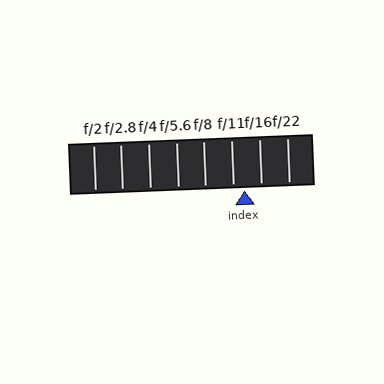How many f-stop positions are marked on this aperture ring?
There are 8 f-stop positions marked.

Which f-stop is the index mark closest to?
The index mark is closest to f/11.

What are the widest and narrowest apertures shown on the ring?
The widest aperture shown is f/2 and the narrowest is f/22.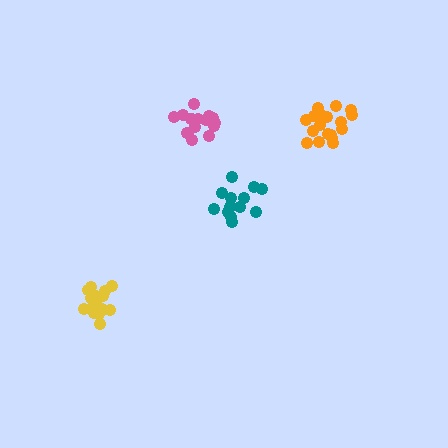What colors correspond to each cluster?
The clusters are colored: orange, teal, pink, yellow.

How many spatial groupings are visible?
There are 4 spatial groupings.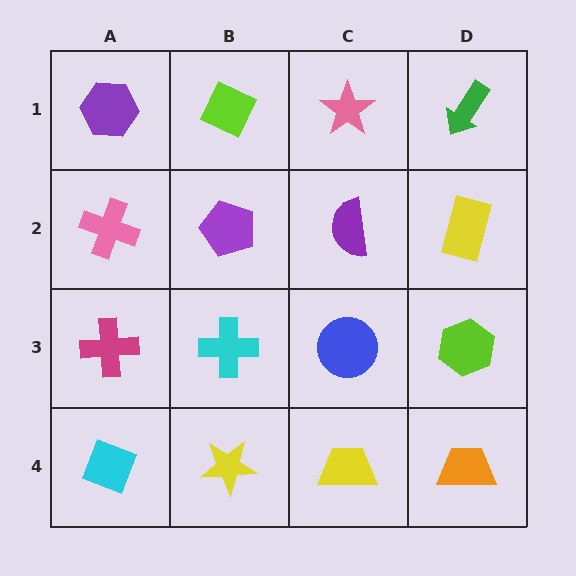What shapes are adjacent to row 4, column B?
A cyan cross (row 3, column B), a cyan diamond (row 4, column A), a yellow trapezoid (row 4, column C).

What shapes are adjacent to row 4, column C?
A blue circle (row 3, column C), a yellow star (row 4, column B), an orange trapezoid (row 4, column D).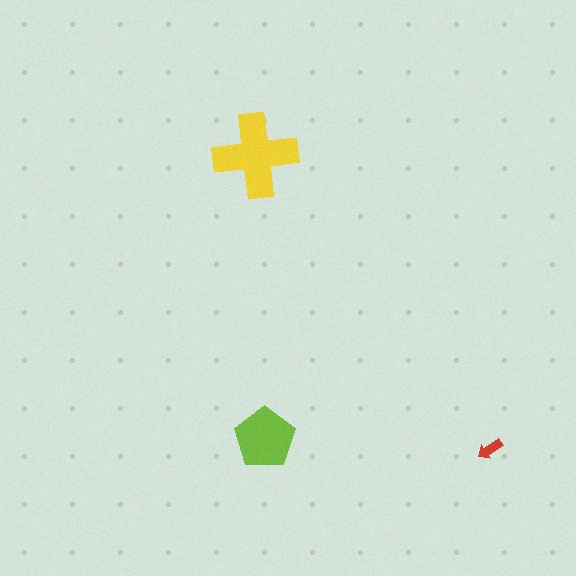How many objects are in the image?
There are 3 objects in the image.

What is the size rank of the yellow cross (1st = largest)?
1st.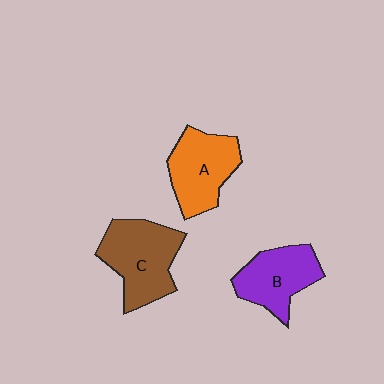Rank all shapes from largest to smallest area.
From largest to smallest: C (brown), A (orange), B (purple).